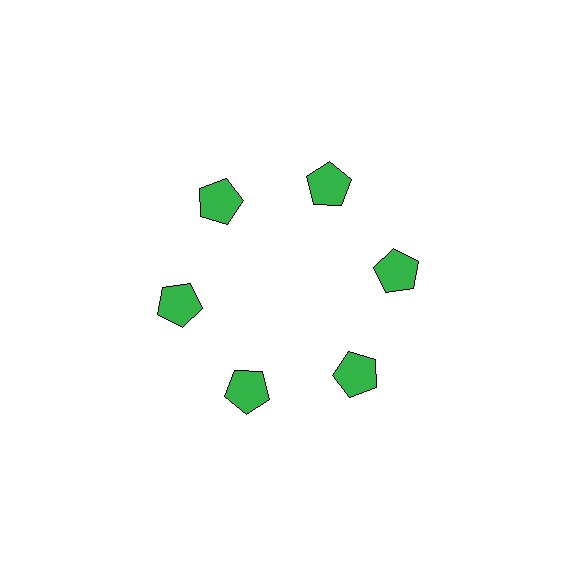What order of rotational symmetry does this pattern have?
This pattern has 6-fold rotational symmetry.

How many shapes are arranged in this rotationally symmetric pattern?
There are 6 shapes, arranged in 6 groups of 1.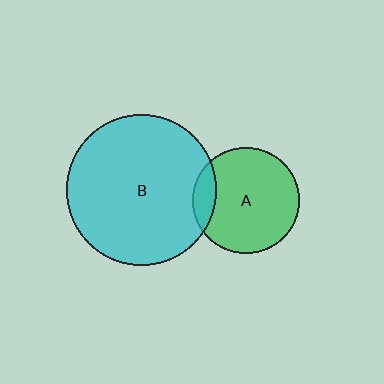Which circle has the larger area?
Circle B (cyan).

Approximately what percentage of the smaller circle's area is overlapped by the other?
Approximately 15%.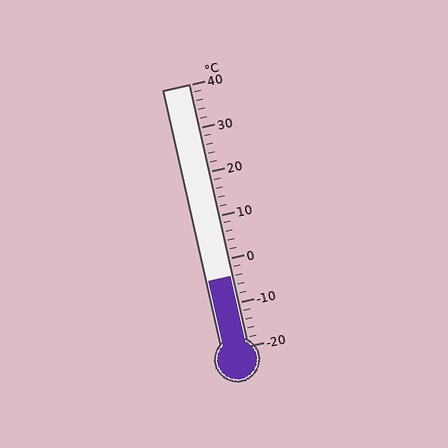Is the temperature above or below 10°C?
The temperature is below 10°C.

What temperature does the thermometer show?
The thermometer shows approximately -4°C.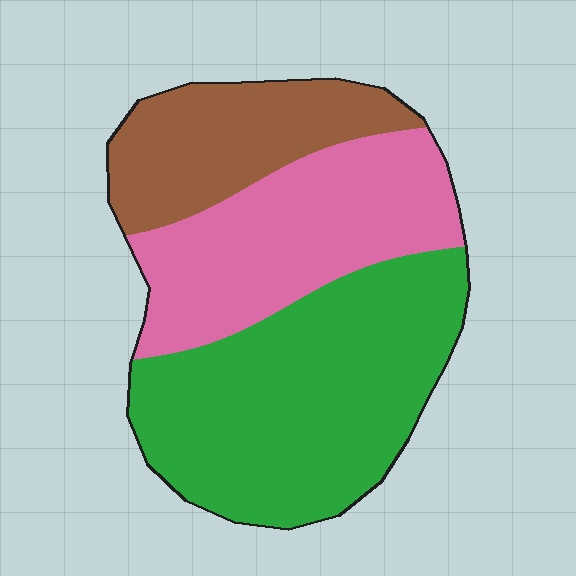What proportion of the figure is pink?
Pink takes up between a quarter and a half of the figure.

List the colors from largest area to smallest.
From largest to smallest: green, pink, brown.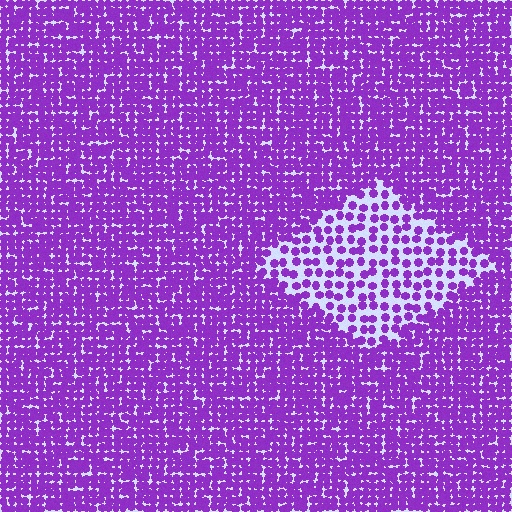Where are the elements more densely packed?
The elements are more densely packed outside the diamond boundary.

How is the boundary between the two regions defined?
The boundary is defined by a change in element density (approximately 2.2x ratio). All elements are the same color, size, and shape.